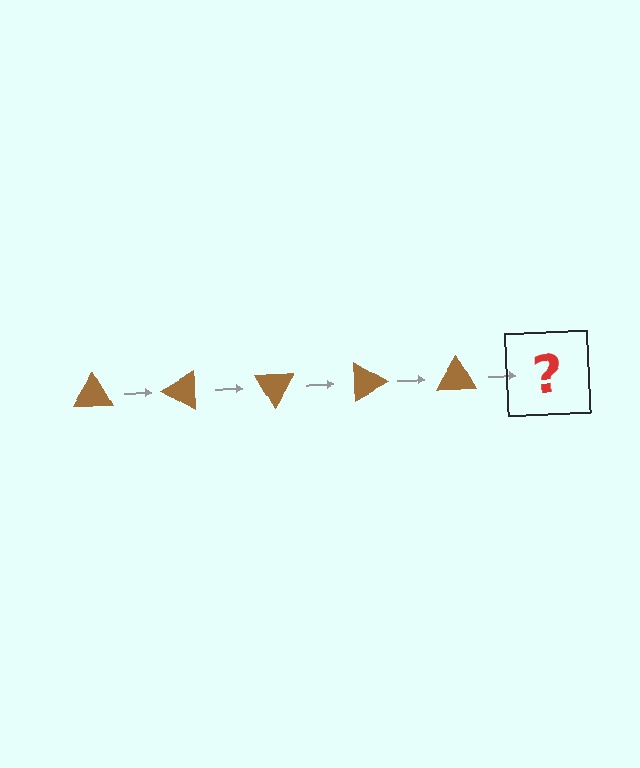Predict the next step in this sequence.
The next step is a brown triangle rotated 150 degrees.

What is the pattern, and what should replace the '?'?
The pattern is that the triangle rotates 30 degrees each step. The '?' should be a brown triangle rotated 150 degrees.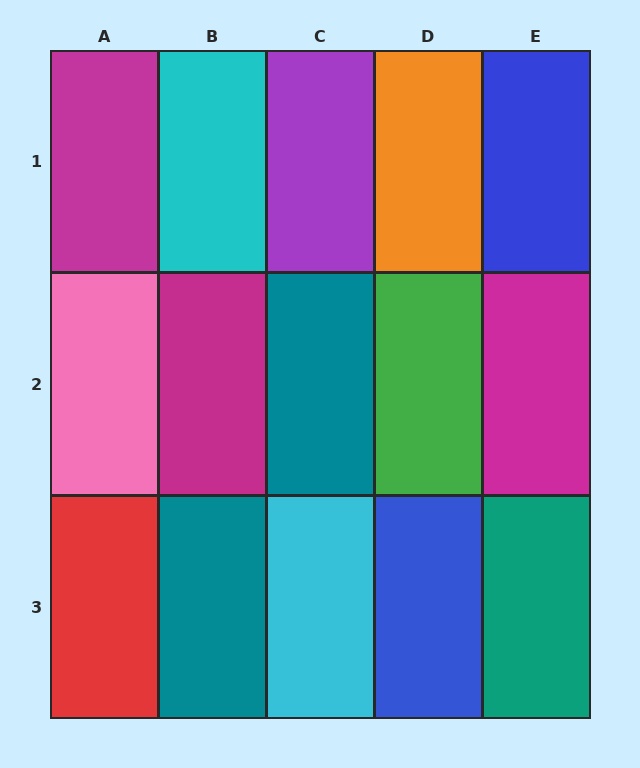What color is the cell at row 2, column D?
Green.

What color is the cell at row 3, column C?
Cyan.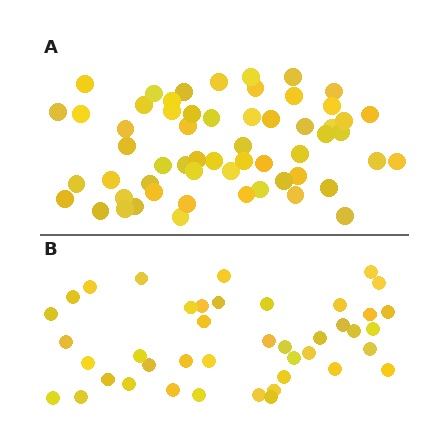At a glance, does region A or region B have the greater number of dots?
Region A (the top region) has more dots.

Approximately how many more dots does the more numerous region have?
Region A has approximately 15 more dots than region B.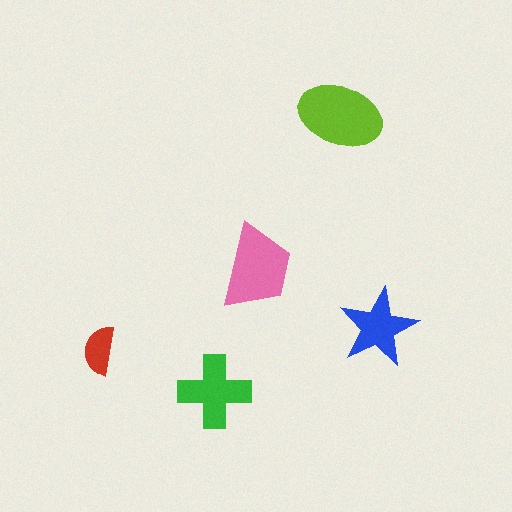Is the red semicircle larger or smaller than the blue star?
Smaller.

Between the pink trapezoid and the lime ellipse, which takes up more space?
The lime ellipse.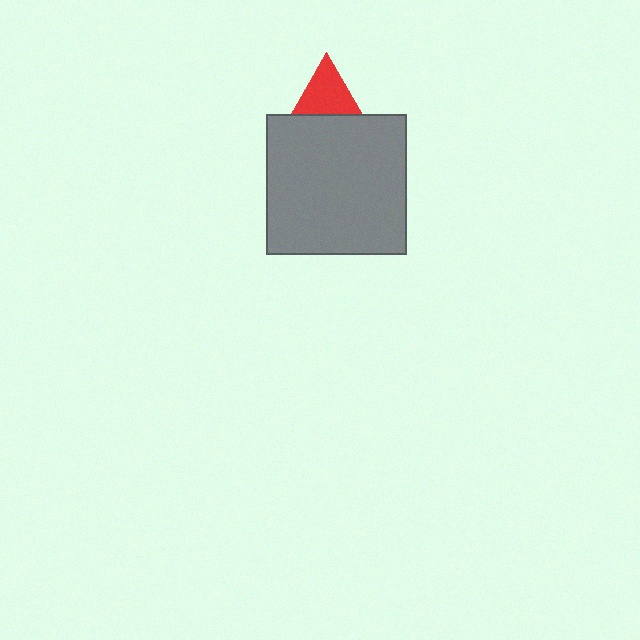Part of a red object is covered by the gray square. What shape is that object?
It is a triangle.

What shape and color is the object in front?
The object in front is a gray square.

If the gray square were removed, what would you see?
You would see the complete red triangle.